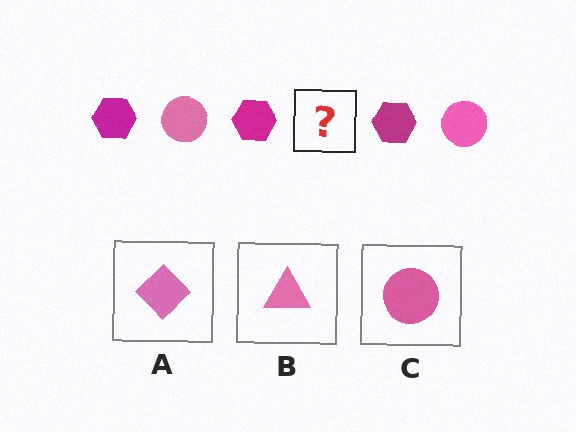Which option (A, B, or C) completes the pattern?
C.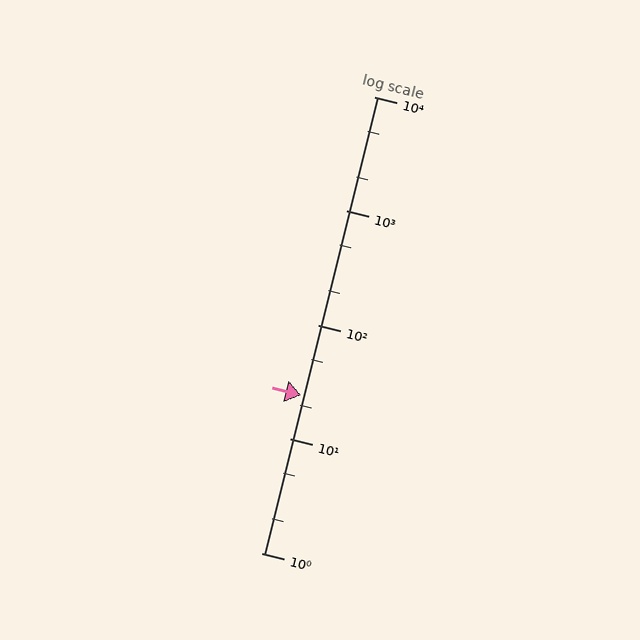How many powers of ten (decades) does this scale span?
The scale spans 4 decades, from 1 to 10000.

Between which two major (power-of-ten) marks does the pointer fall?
The pointer is between 10 and 100.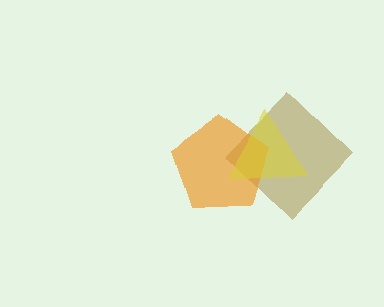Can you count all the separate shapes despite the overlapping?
Yes, there are 3 separate shapes.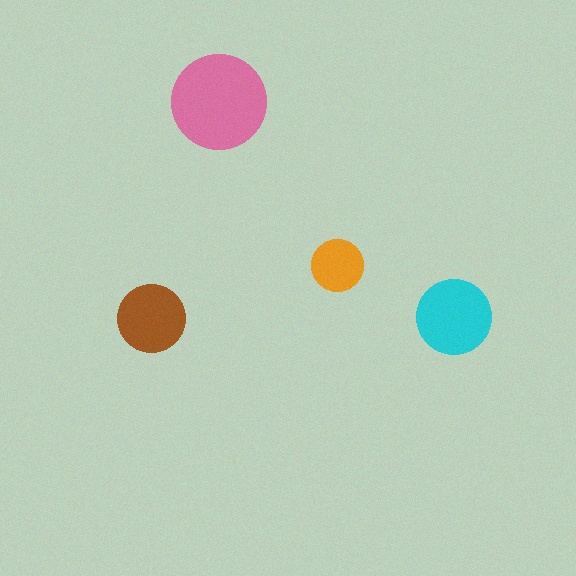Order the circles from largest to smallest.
the pink one, the cyan one, the brown one, the orange one.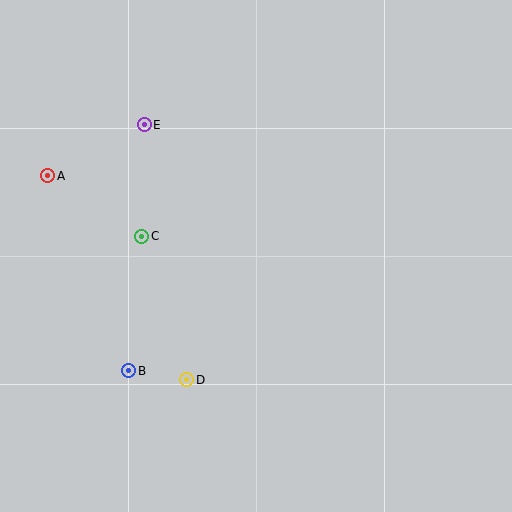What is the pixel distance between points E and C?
The distance between E and C is 112 pixels.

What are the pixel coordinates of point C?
Point C is at (142, 236).